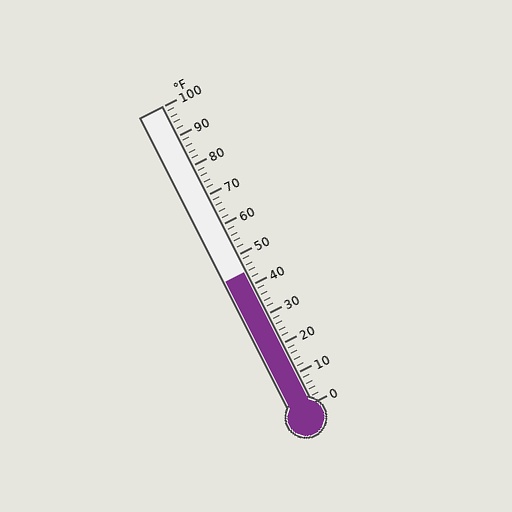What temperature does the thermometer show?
The thermometer shows approximately 44°F.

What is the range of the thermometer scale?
The thermometer scale ranges from 0°F to 100°F.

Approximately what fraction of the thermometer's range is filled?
The thermometer is filled to approximately 45% of its range.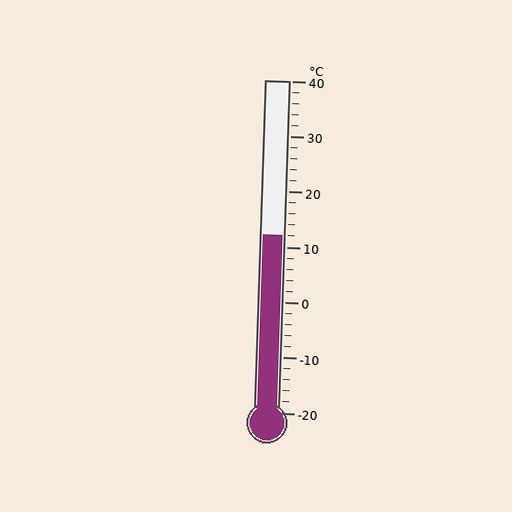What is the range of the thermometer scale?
The thermometer scale ranges from -20°C to 40°C.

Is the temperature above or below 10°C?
The temperature is above 10°C.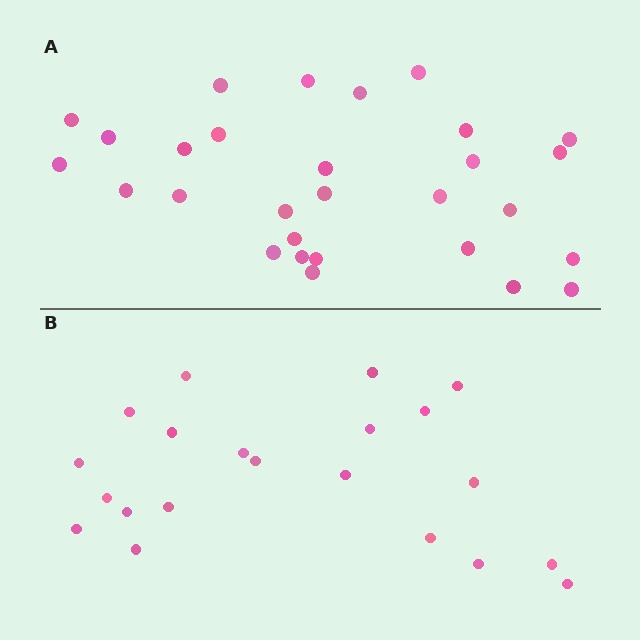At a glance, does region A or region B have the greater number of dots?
Region A (the top region) has more dots.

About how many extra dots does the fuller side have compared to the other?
Region A has roughly 8 or so more dots than region B.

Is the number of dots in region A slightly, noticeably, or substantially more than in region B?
Region A has noticeably more, but not dramatically so. The ratio is roughly 1.4 to 1.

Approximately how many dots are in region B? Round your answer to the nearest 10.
About 20 dots. (The exact count is 21, which rounds to 20.)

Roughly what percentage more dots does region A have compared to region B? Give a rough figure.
About 40% more.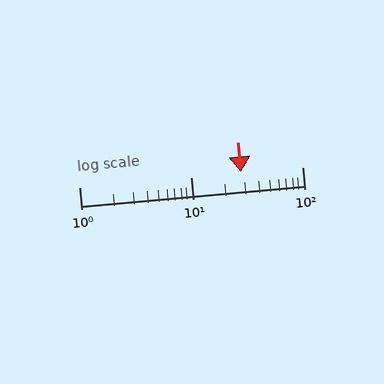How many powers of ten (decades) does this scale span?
The scale spans 2 decades, from 1 to 100.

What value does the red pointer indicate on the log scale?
The pointer indicates approximately 28.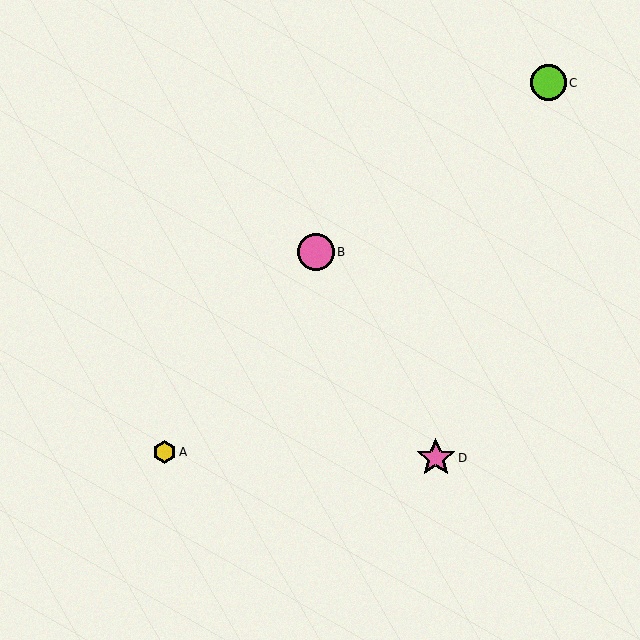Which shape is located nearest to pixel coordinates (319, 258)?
The pink circle (labeled B) at (316, 252) is nearest to that location.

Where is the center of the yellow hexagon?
The center of the yellow hexagon is at (165, 452).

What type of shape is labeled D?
Shape D is a pink star.